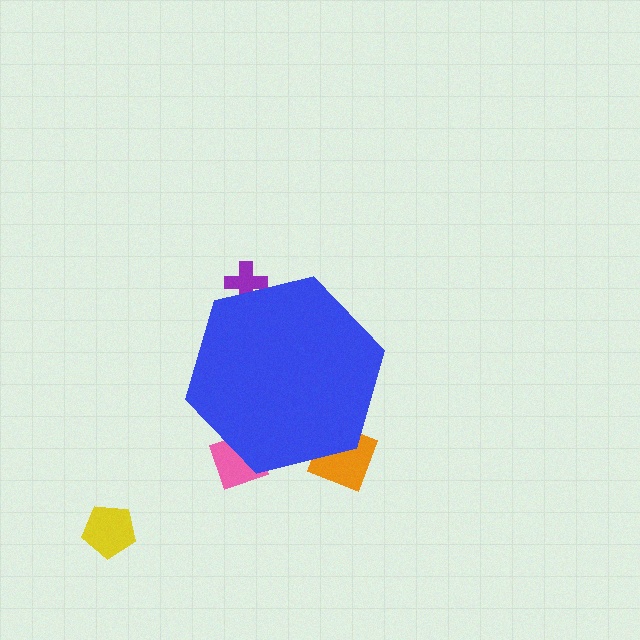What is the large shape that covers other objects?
A blue hexagon.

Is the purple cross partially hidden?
Yes, the purple cross is partially hidden behind the blue hexagon.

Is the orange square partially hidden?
Yes, the orange square is partially hidden behind the blue hexagon.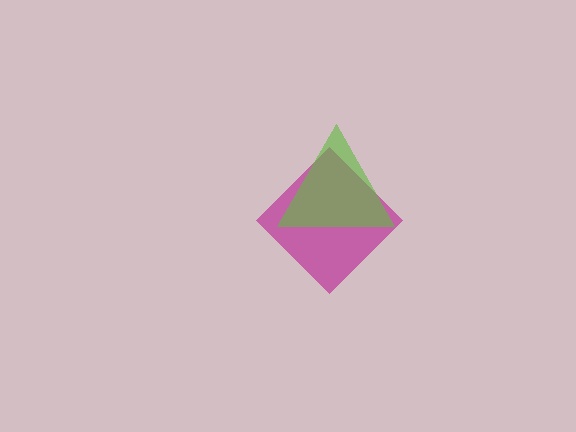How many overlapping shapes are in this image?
There are 2 overlapping shapes in the image.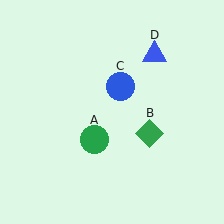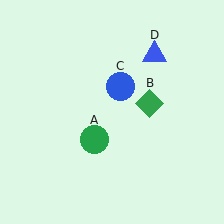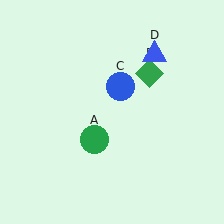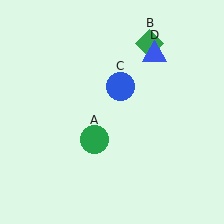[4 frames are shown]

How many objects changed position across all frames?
1 object changed position: green diamond (object B).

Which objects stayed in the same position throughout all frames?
Green circle (object A) and blue circle (object C) and blue triangle (object D) remained stationary.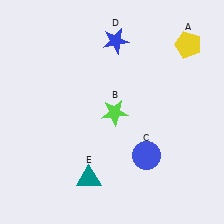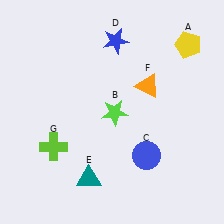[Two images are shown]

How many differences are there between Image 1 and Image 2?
There are 2 differences between the two images.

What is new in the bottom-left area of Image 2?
A lime cross (G) was added in the bottom-left area of Image 2.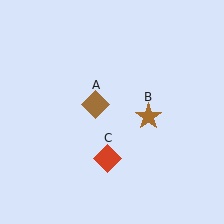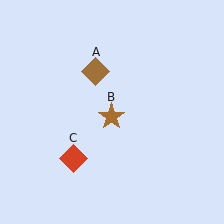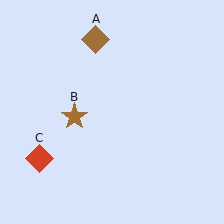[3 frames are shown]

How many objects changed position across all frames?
3 objects changed position: brown diamond (object A), brown star (object B), red diamond (object C).